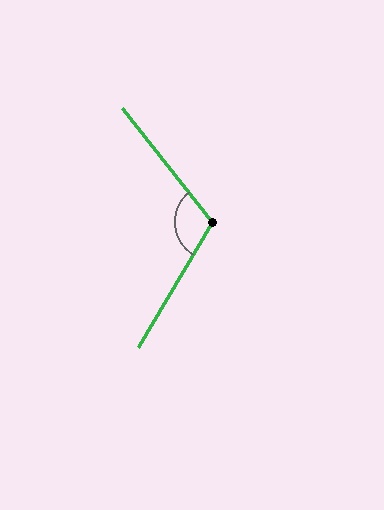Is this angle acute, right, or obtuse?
It is obtuse.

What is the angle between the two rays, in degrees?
Approximately 111 degrees.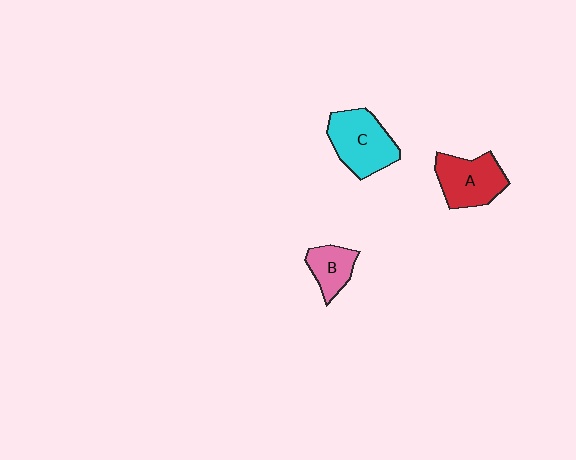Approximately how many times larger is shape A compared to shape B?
Approximately 1.6 times.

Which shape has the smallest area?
Shape B (pink).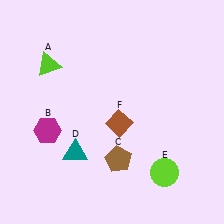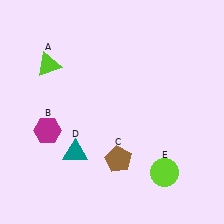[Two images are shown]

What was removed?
The brown diamond (F) was removed in Image 2.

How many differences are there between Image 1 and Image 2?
There is 1 difference between the two images.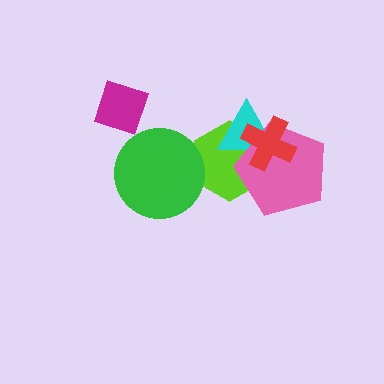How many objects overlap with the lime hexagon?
4 objects overlap with the lime hexagon.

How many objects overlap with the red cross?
3 objects overlap with the red cross.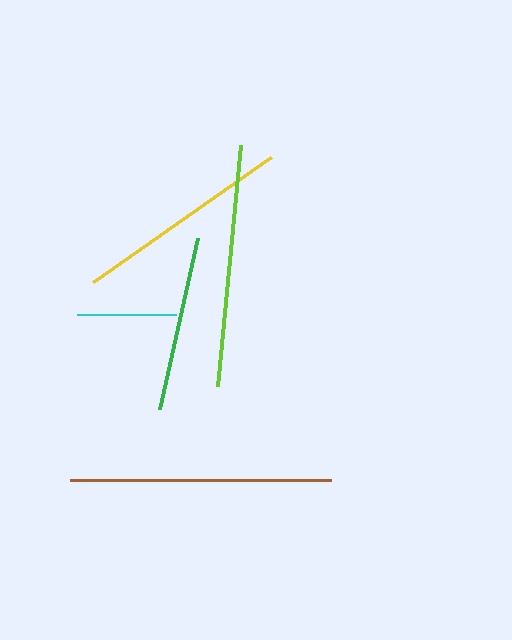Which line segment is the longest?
The brown line is the longest at approximately 261 pixels.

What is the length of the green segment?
The green segment is approximately 175 pixels long.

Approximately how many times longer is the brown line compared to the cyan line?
The brown line is approximately 2.6 times the length of the cyan line.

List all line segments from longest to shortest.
From longest to shortest: brown, lime, yellow, green, cyan.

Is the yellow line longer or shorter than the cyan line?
The yellow line is longer than the cyan line.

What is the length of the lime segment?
The lime segment is approximately 242 pixels long.